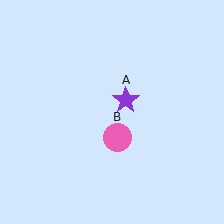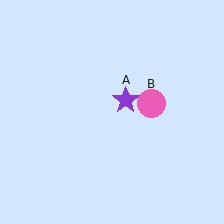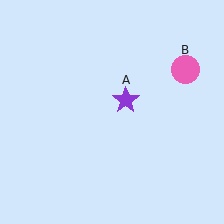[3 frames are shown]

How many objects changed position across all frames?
1 object changed position: pink circle (object B).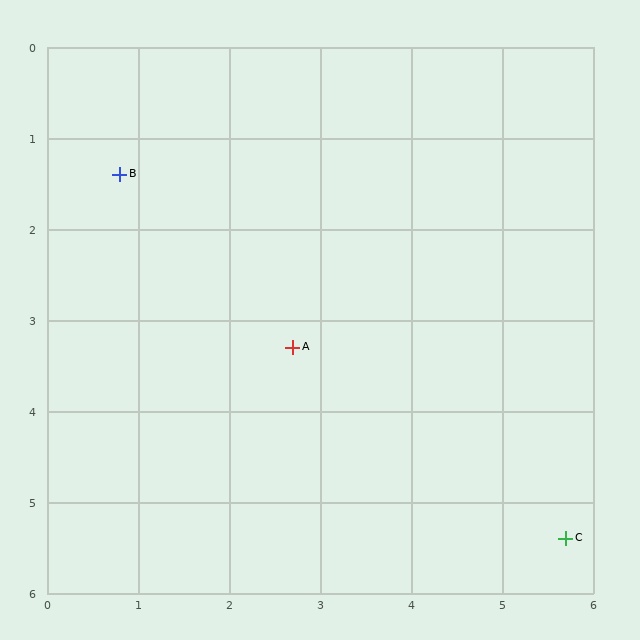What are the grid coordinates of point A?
Point A is at approximately (2.7, 3.3).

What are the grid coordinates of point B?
Point B is at approximately (0.8, 1.4).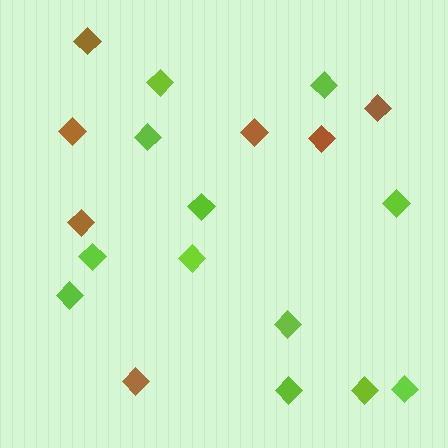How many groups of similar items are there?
There are 2 groups: one group of brown diamonds (7) and one group of lime diamonds (12).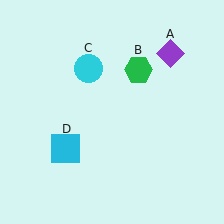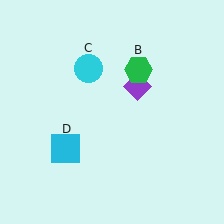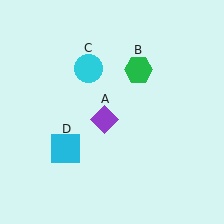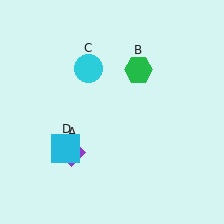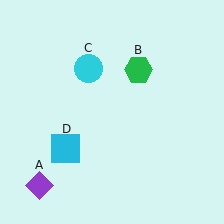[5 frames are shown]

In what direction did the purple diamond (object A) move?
The purple diamond (object A) moved down and to the left.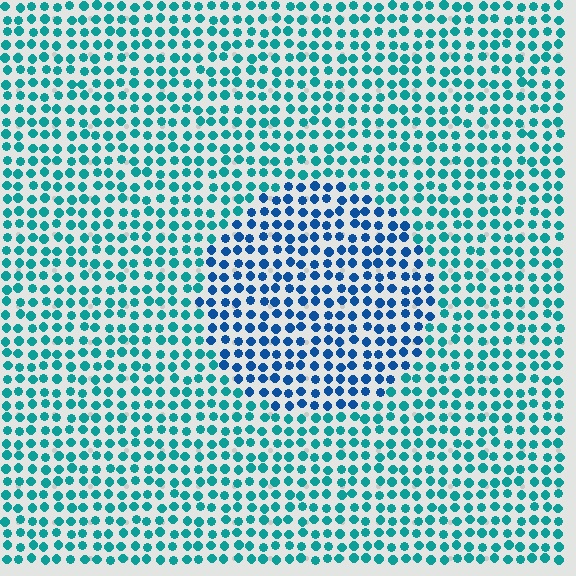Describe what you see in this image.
The image is filled with small teal elements in a uniform arrangement. A circle-shaped region is visible where the elements are tinted to a slightly different hue, forming a subtle color boundary.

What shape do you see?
I see a circle.